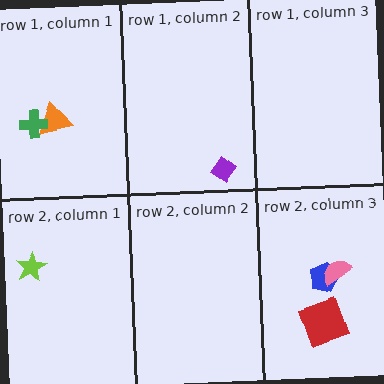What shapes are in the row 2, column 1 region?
The lime star.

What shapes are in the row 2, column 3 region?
The red square, the blue pentagon, the pink semicircle.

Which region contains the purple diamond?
The row 1, column 2 region.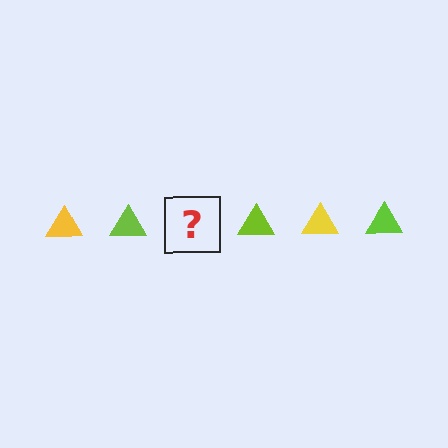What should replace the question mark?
The question mark should be replaced with a yellow triangle.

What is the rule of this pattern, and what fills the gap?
The rule is that the pattern cycles through yellow, lime triangles. The gap should be filled with a yellow triangle.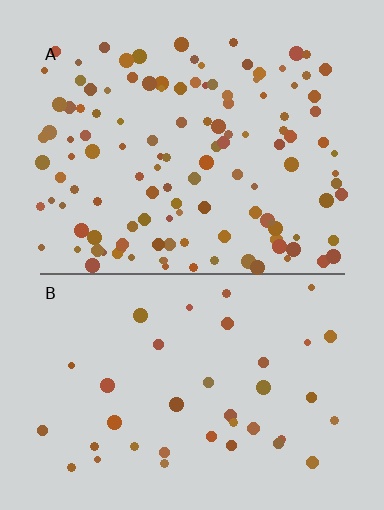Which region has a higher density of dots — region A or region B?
A (the top).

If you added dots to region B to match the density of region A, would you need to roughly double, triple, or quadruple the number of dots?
Approximately triple.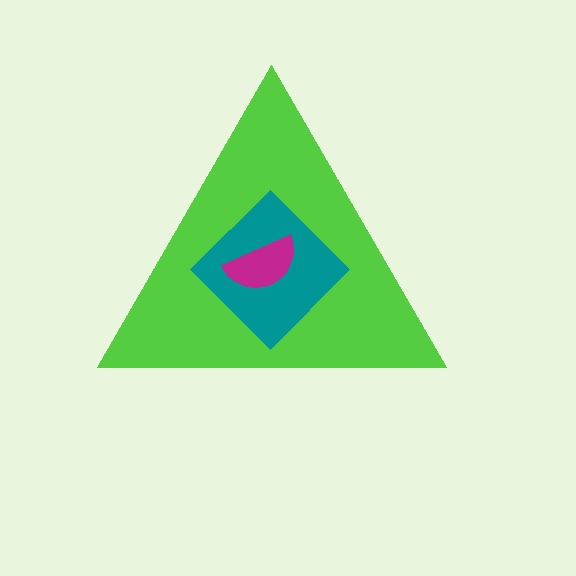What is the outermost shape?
The lime triangle.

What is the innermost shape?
The magenta semicircle.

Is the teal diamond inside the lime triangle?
Yes.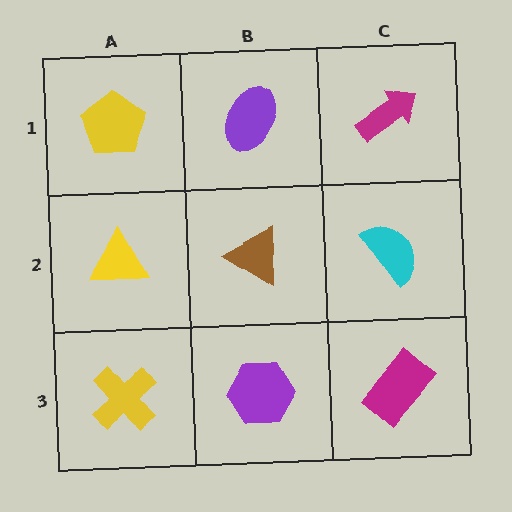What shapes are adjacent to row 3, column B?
A brown triangle (row 2, column B), a yellow cross (row 3, column A), a magenta rectangle (row 3, column C).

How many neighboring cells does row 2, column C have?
3.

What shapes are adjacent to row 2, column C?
A magenta arrow (row 1, column C), a magenta rectangle (row 3, column C), a brown triangle (row 2, column B).